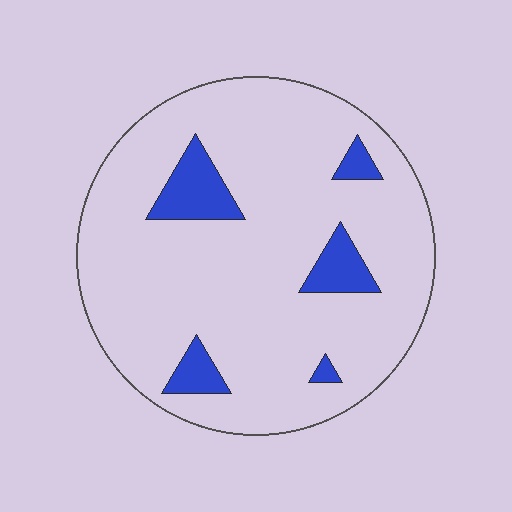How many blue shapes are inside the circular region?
5.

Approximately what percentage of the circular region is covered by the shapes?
Approximately 10%.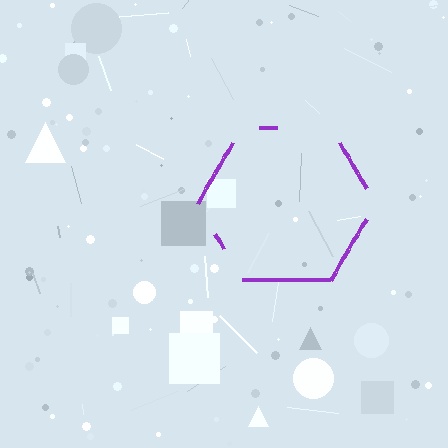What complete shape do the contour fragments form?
The contour fragments form a hexagon.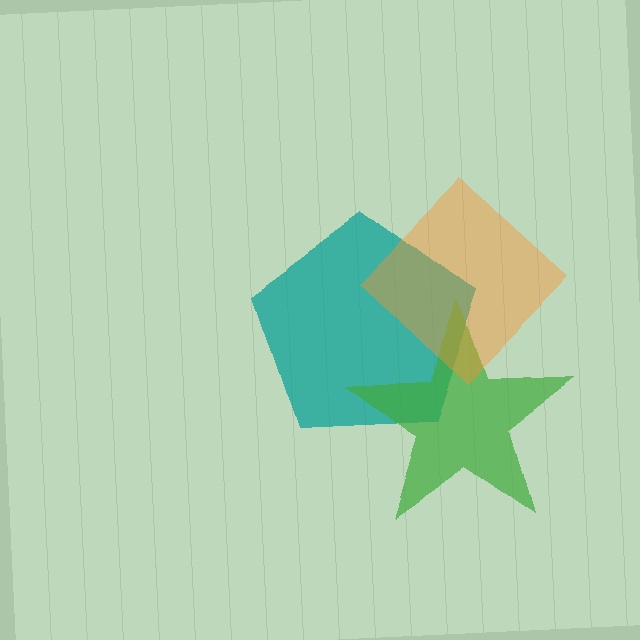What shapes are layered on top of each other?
The layered shapes are: a teal pentagon, a green star, an orange diamond.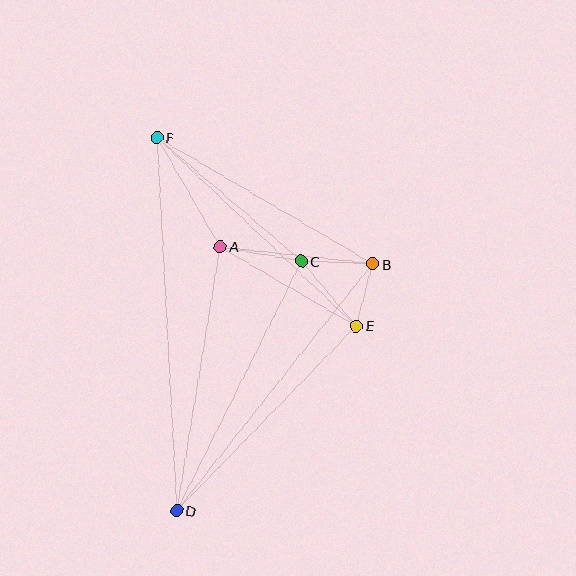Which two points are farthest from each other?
Points D and F are farthest from each other.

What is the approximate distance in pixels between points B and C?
The distance between B and C is approximately 72 pixels.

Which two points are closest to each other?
Points B and E are closest to each other.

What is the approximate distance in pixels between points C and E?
The distance between C and E is approximately 85 pixels.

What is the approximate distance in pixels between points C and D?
The distance between C and D is approximately 279 pixels.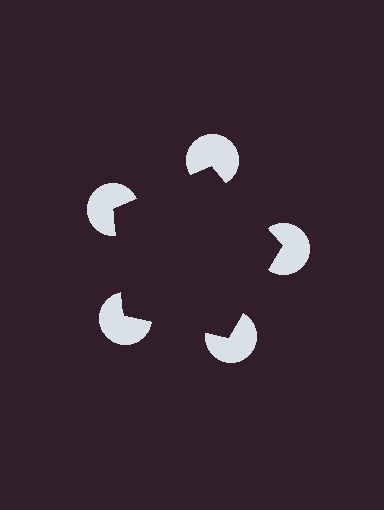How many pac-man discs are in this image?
There are 5 — one at each vertex of the illusory pentagon.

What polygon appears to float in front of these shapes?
An illusory pentagon — its edges are inferred from the aligned wedge cuts in the pac-man discs, not physically drawn.